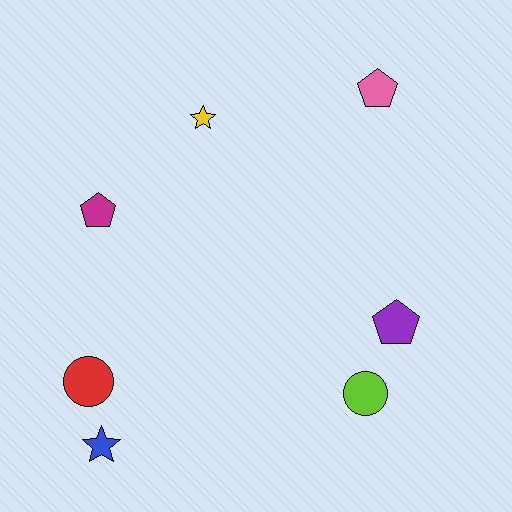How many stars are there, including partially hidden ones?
There are 2 stars.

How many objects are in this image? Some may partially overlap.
There are 7 objects.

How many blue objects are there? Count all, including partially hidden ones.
There is 1 blue object.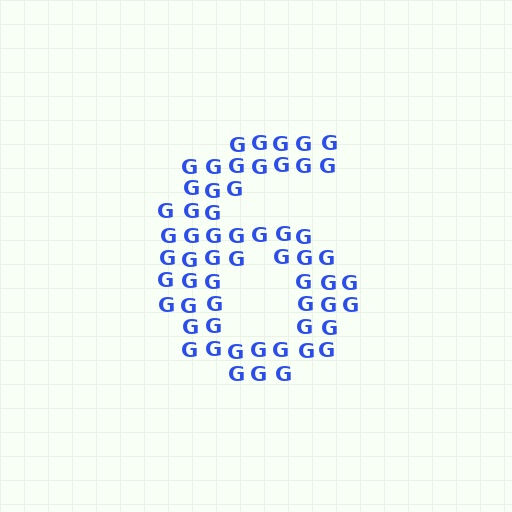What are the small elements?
The small elements are letter G's.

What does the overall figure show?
The overall figure shows the digit 6.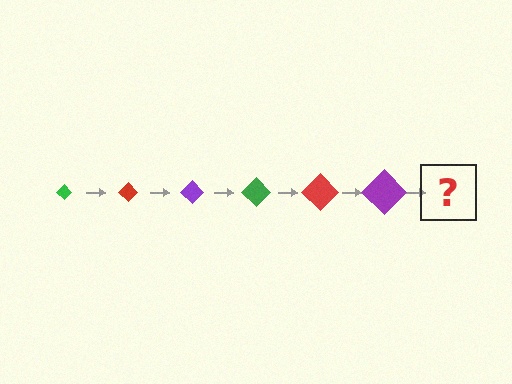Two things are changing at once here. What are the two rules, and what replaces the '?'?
The two rules are that the diamond grows larger each step and the color cycles through green, red, and purple. The '?' should be a green diamond, larger than the previous one.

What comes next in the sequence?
The next element should be a green diamond, larger than the previous one.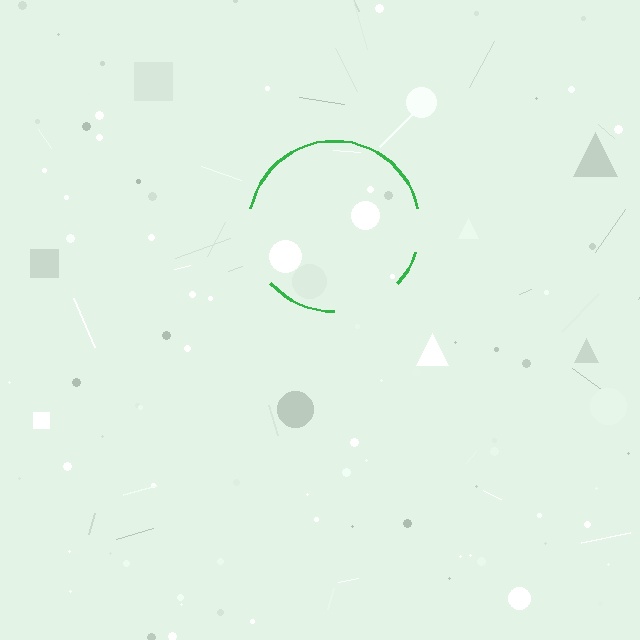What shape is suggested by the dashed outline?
The dashed outline suggests a circle.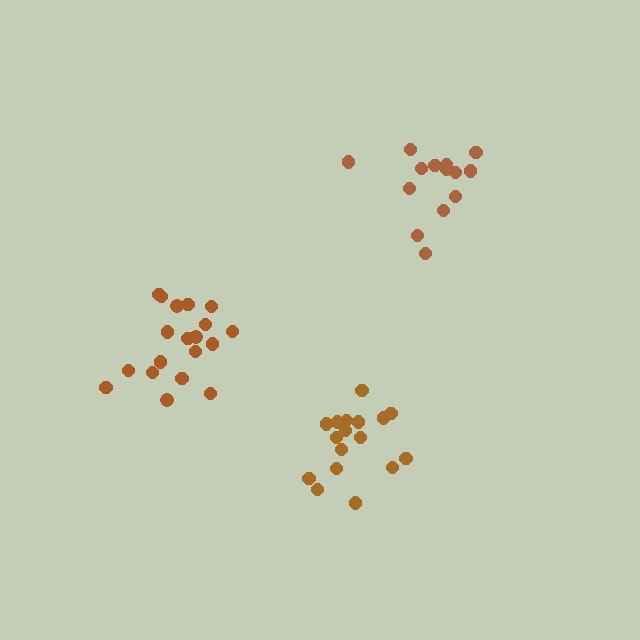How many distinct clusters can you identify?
There are 3 distinct clusters.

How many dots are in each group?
Group 1: 14 dots, Group 2: 17 dots, Group 3: 19 dots (50 total).